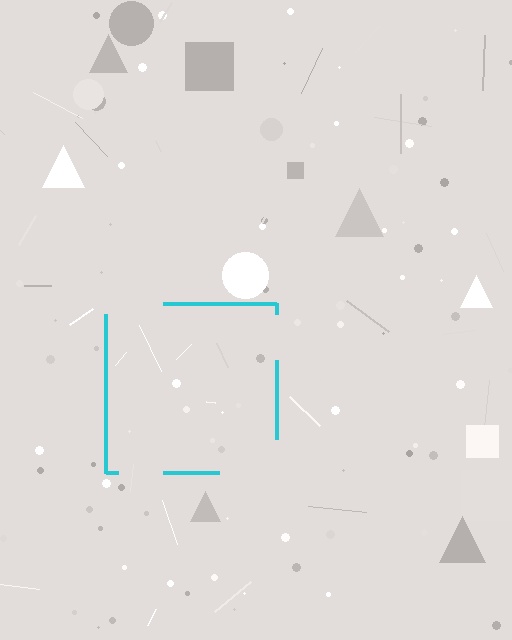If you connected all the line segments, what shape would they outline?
They would outline a square.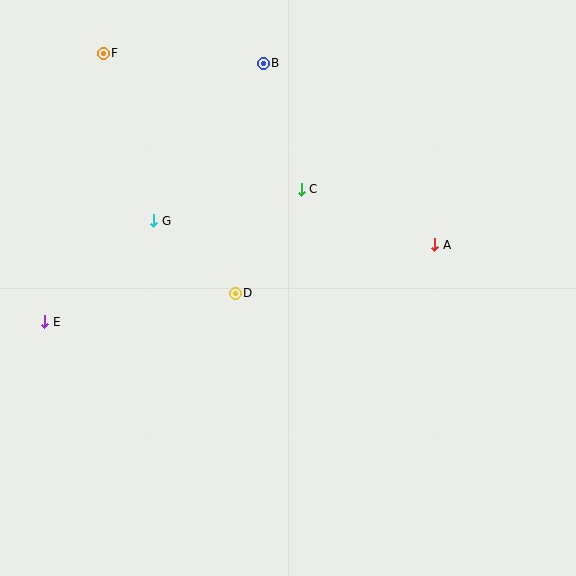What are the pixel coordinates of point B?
Point B is at (263, 63).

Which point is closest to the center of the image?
Point D at (235, 293) is closest to the center.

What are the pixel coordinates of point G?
Point G is at (154, 221).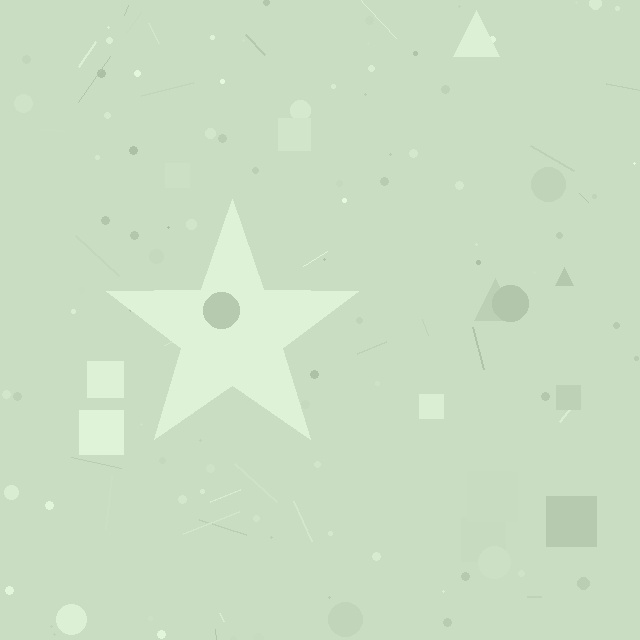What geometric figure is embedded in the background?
A star is embedded in the background.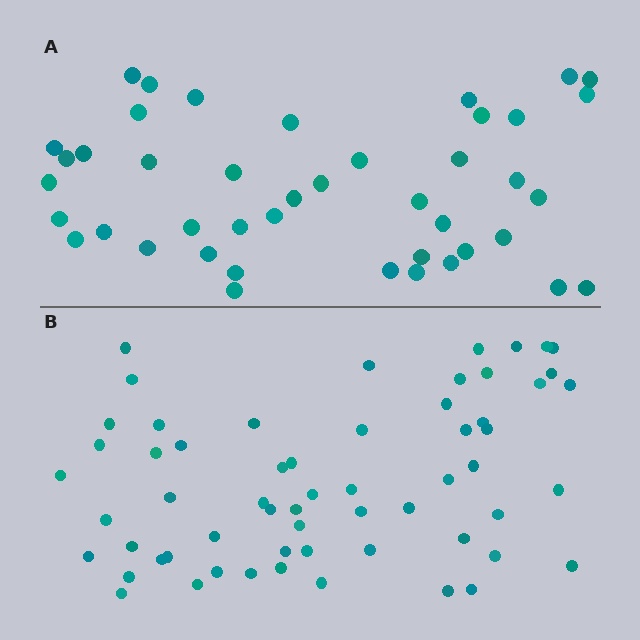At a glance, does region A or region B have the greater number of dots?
Region B (the bottom region) has more dots.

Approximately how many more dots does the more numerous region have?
Region B has approximately 15 more dots than region A.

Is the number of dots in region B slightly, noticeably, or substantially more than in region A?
Region B has noticeably more, but not dramatically so. The ratio is roughly 1.4 to 1.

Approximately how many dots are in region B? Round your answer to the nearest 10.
About 60 dots.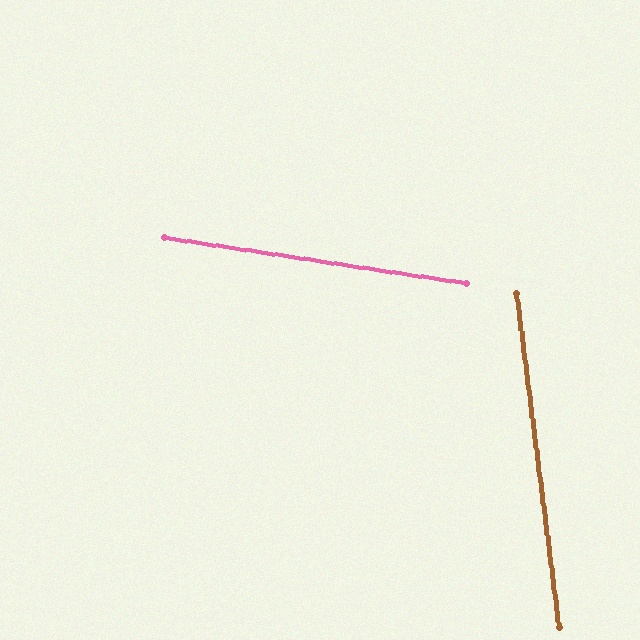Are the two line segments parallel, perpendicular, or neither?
Neither parallel nor perpendicular — they differ by about 74°.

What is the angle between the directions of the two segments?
Approximately 74 degrees.